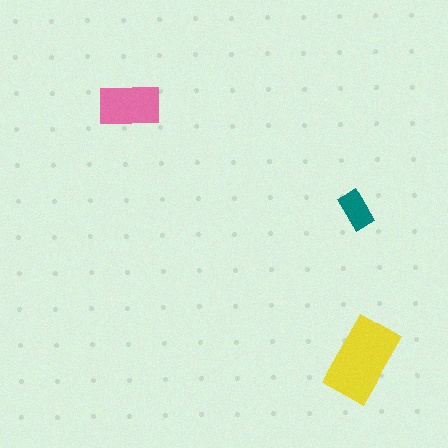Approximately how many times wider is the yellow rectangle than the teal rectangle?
About 2 times wider.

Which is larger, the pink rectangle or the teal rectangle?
The pink one.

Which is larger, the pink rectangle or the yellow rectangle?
The yellow one.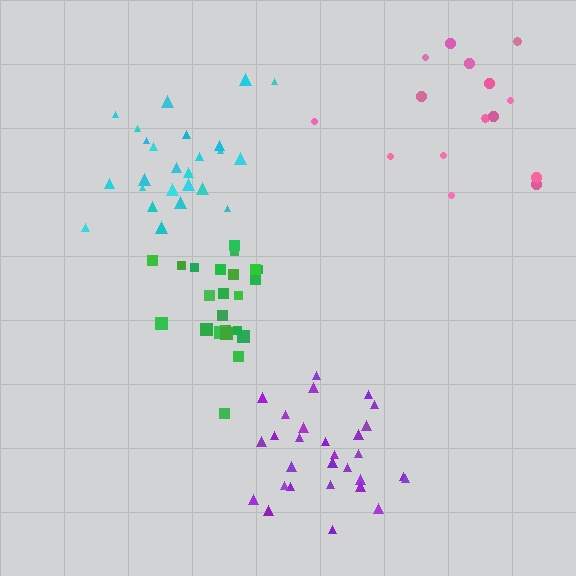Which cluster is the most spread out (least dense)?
Pink.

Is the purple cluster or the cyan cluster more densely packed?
Cyan.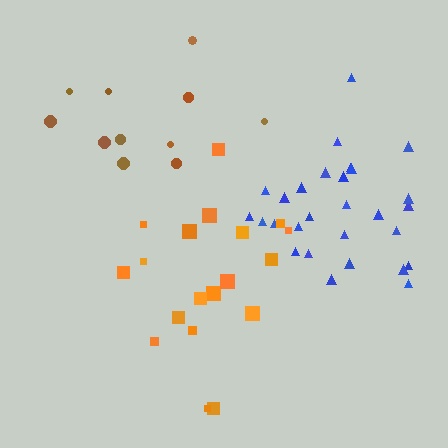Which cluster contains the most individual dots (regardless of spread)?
Blue (28).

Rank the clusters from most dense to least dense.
blue, orange, brown.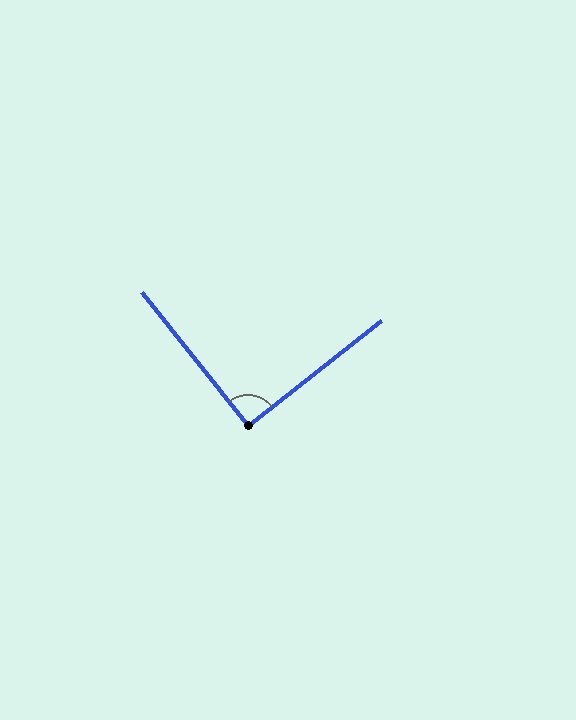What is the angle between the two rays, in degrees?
Approximately 91 degrees.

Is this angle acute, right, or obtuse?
It is approximately a right angle.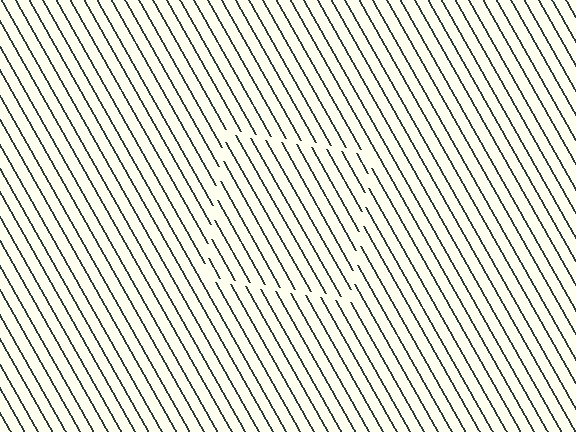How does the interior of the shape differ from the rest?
The interior of the shape contains the same grating, shifted by half a period — the contour is defined by the phase discontinuity where line-ends from the inner and outer gratings abut.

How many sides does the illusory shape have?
4 sides — the line-ends trace a square.